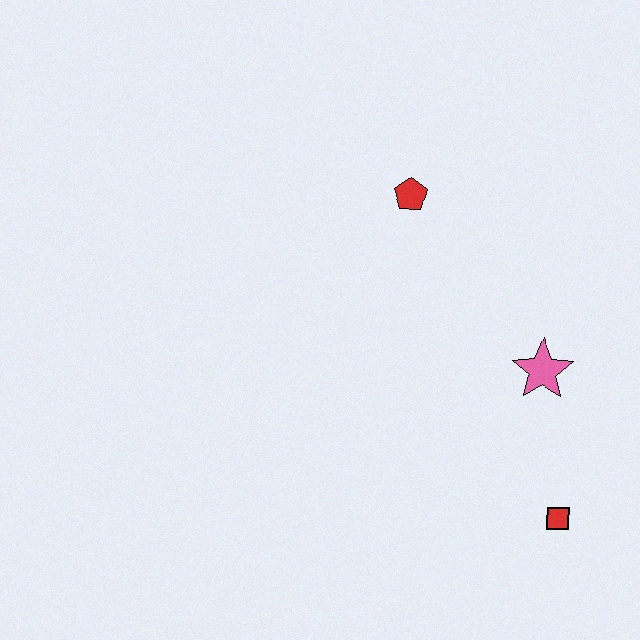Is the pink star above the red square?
Yes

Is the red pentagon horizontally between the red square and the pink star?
No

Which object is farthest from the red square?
The red pentagon is farthest from the red square.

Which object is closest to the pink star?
The red square is closest to the pink star.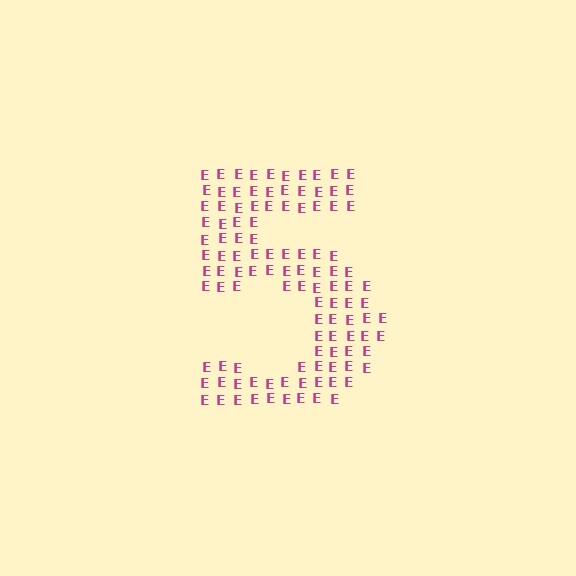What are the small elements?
The small elements are letter E's.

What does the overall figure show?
The overall figure shows the digit 5.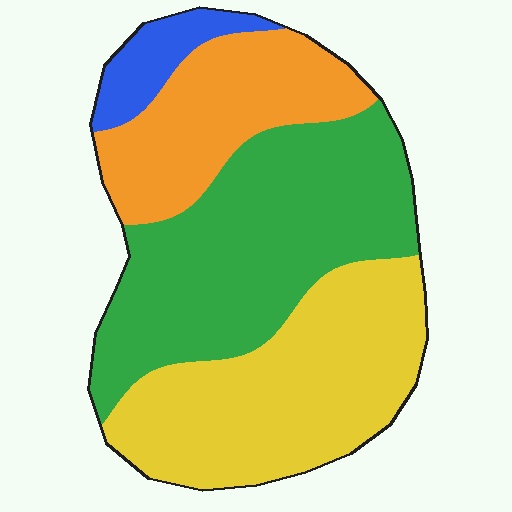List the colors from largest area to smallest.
From largest to smallest: green, yellow, orange, blue.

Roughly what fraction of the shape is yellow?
Yellow covers about 35% of the shape.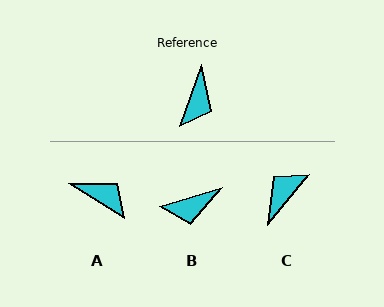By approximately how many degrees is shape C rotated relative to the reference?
Approximately 161 degrees counter-clockwise.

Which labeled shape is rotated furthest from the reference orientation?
C, about 161 degrees away.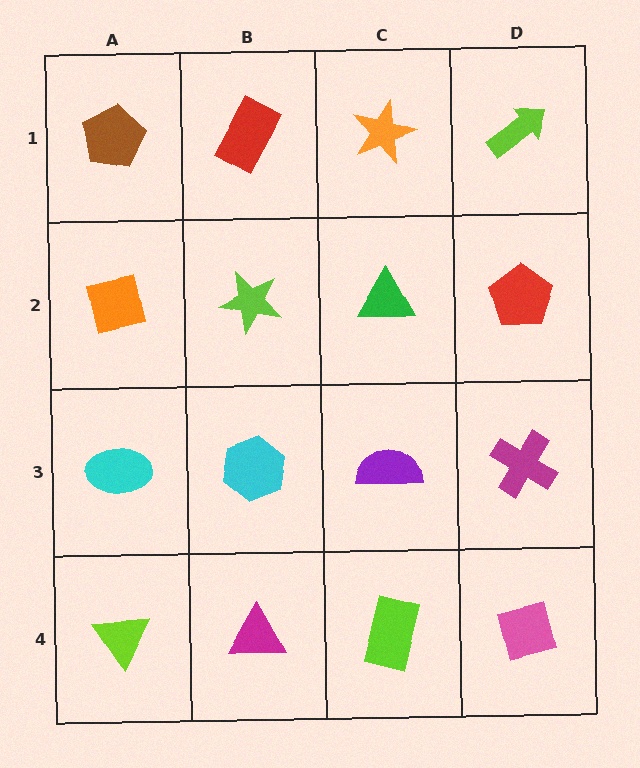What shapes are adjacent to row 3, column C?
A green triangle (row 2, column C), a lime rectangle (row 4, column C), a cyan hexagon (row 3, column B), a magenta cross (row 3, column D).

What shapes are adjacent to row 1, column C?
A green triangle (row 2, column C), a red rectangle (row 1, column B), a lime arrow (row 1, column D).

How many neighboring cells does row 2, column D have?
3.